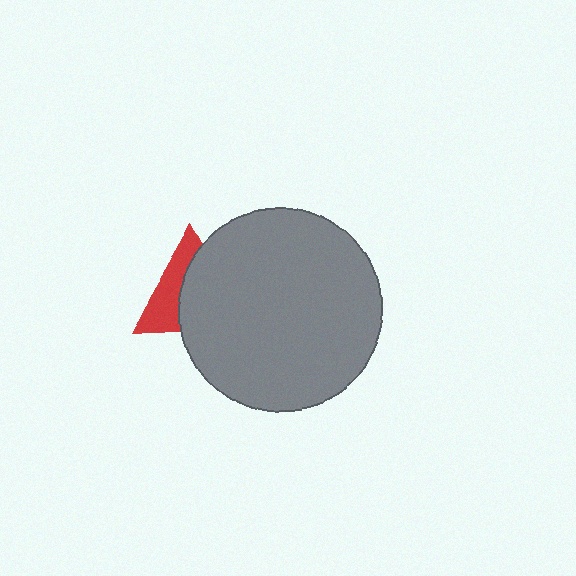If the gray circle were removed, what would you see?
You would see the complete red triangle.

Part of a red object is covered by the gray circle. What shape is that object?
It is a triangle.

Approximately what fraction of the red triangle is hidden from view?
Roughly 59% of the red triangle is hidden behind the gray circle.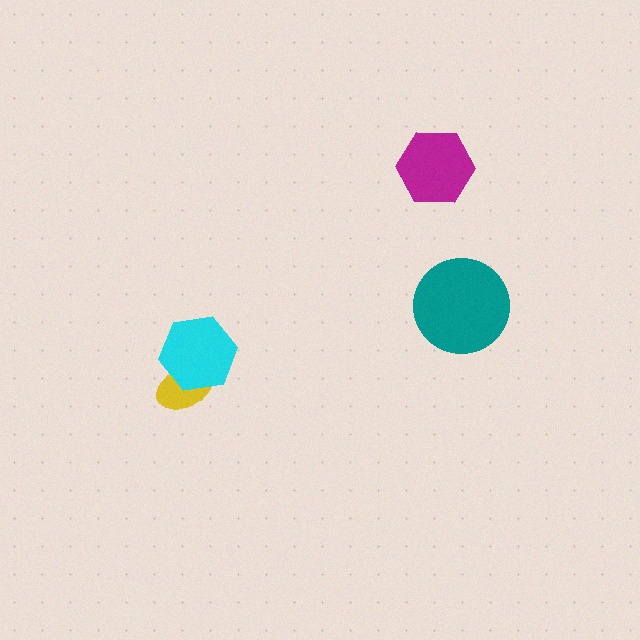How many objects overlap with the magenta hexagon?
0 objects overlap with the magenta hexagon.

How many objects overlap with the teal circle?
0 objects overlap with the teal circle.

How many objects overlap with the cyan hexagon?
1 object overlaps with the cyan hexagon.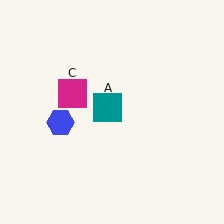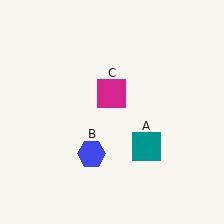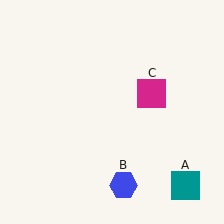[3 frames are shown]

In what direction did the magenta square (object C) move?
The magenta square (object C) moved right.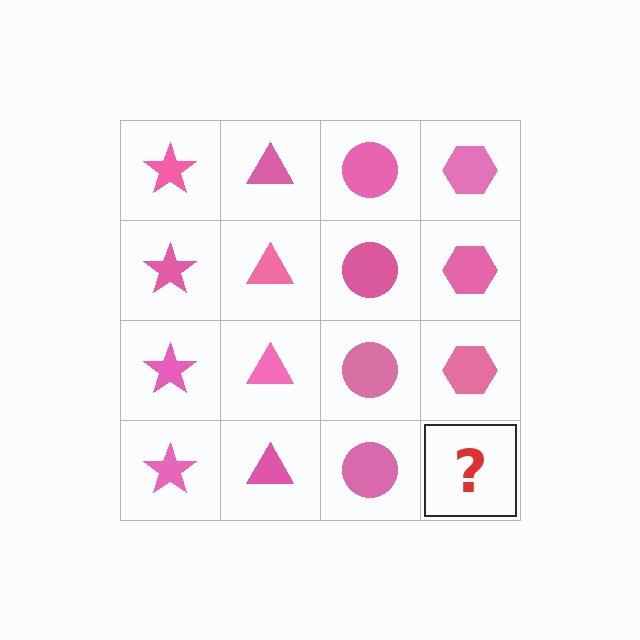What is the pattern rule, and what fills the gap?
The rule is that each column has a consistent shape. The gap should be filled with a pink hexagon.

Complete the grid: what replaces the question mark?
The question mark should be replaced with a pink hexagon.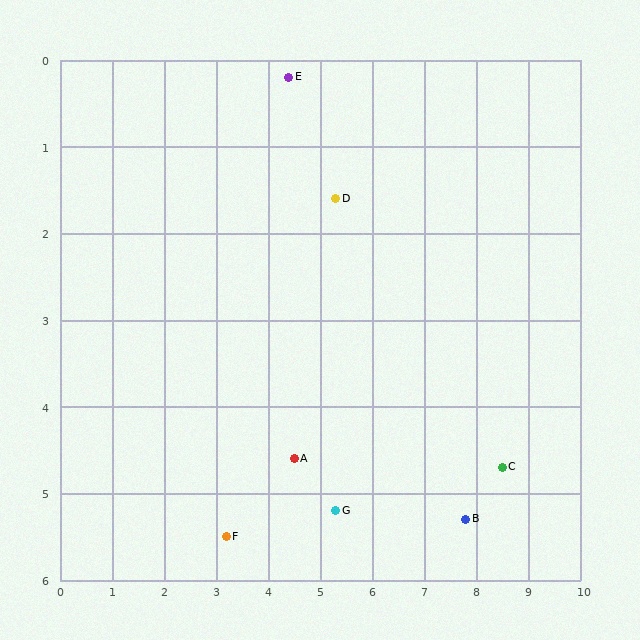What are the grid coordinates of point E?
Point E is at approximately (4.4, 0.2).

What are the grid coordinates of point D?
Point D is at approximately (5.3, 1.6).